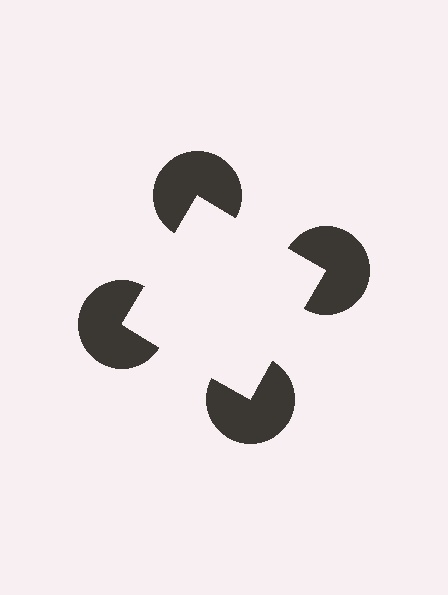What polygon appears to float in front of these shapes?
An illusory square — its edges are inferred from the aligned wedge cuts in the pac-man discs, not physically drawn.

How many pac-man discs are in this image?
There are 4 — one at each vertex of the illusory square.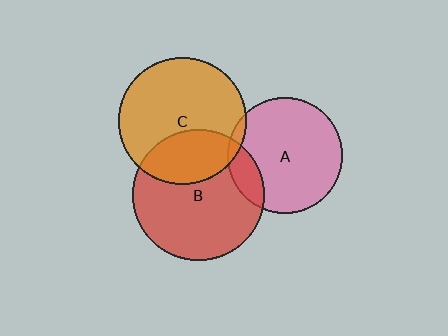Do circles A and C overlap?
Yes.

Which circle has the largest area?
Circle B (red).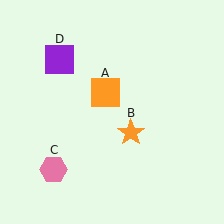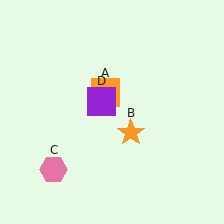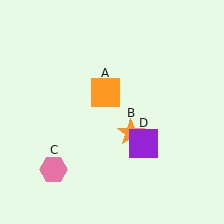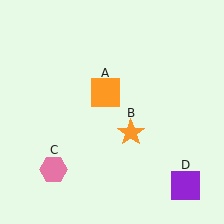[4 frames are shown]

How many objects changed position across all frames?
1 object changed position: purple square (object D).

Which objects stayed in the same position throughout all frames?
Orange square (object A) and orange star (object B) and pink hexagon (object C) remained stationary.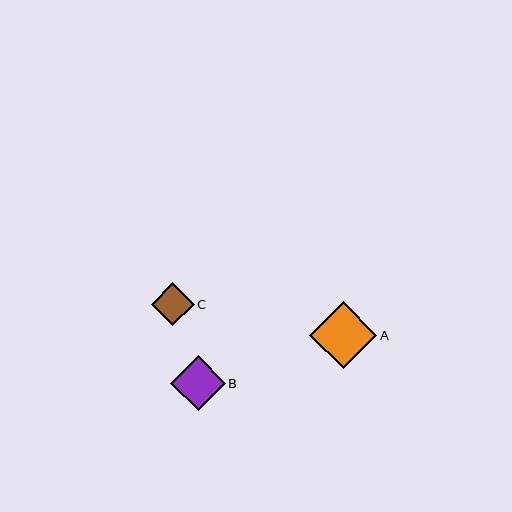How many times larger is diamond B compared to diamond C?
Diamond B is approximately 1.3 times the size of diamond C.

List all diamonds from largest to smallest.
From largest to smallest: A, B, C.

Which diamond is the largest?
Diamond A is the largest with a size of approximately 67 pixels.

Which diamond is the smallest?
Diamond C is the smallest with a size of approximately 43 pixels.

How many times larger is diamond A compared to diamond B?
Diamond A is approximately 1.2 times the size of diamond B.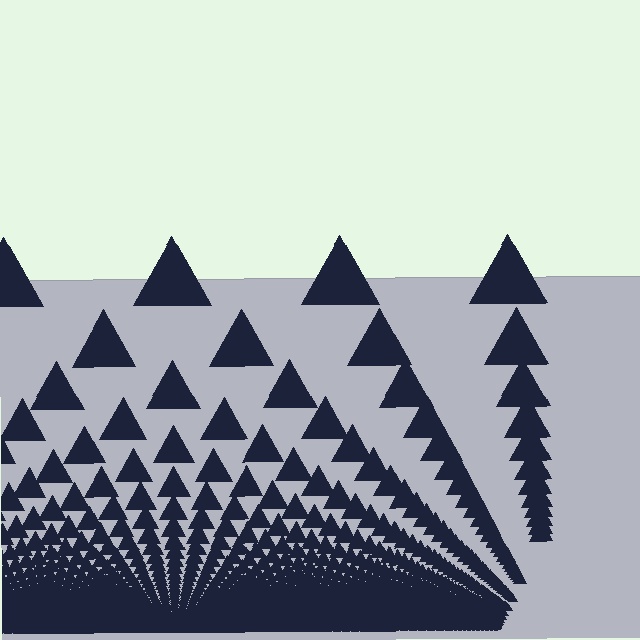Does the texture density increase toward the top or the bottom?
Density increases toward the bottom.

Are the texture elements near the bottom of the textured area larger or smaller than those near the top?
Smaller. The gradient is inverted — elements near the bottom are smaller and denser.